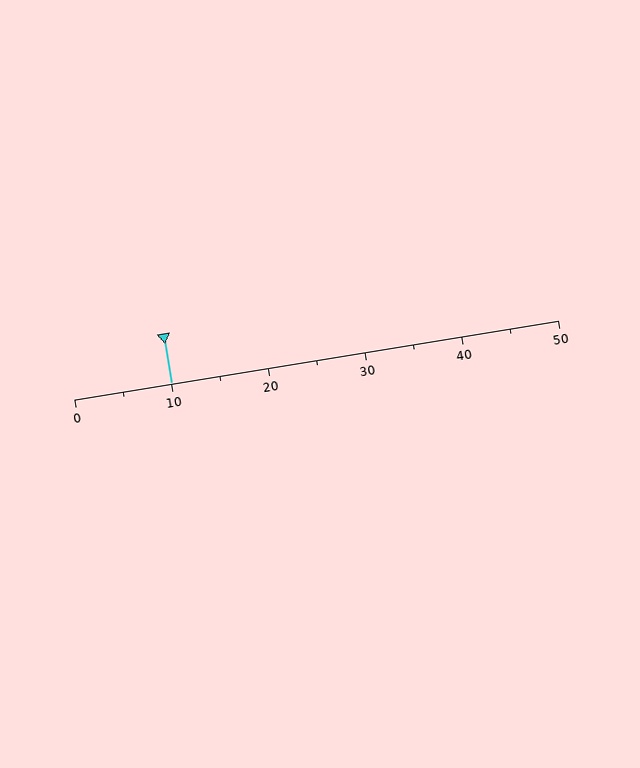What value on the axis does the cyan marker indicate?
The marker indicates approximately 10.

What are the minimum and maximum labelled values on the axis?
The axis runs from 0 to 50.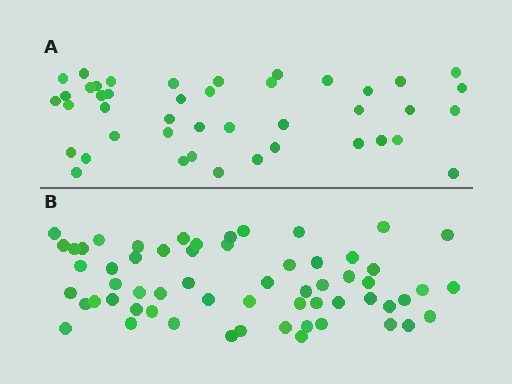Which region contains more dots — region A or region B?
Region B (the bottom region) has more dots.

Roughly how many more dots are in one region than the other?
Region B has approximately 15 more dots than region A.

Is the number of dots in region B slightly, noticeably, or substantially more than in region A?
Region B has noticeably more, but not dramatically so. The ratio is roughly 1.4 to 1.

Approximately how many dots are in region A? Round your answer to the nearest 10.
About 40 dots. (The exact count is 43, which rounds to 40.)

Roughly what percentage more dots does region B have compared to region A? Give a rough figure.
About 40% more.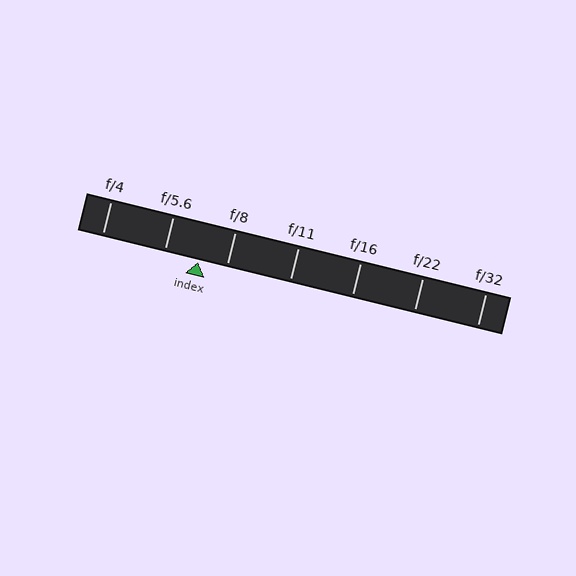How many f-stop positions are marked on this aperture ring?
There are 7 f-stop positions marked.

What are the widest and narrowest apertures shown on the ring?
The widest aperture shown is f/4 and the narrowest is f/32.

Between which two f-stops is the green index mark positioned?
The index mark is between f/5.6 and f/8.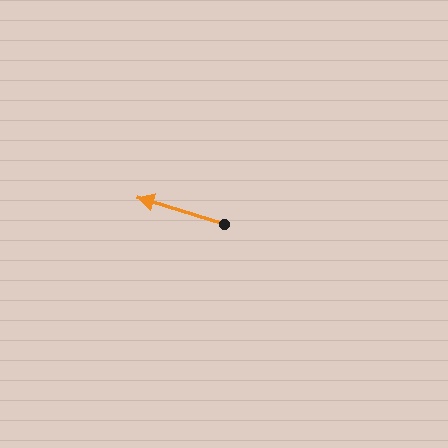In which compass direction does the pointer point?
West.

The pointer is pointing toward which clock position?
Roughly 10 o'clock.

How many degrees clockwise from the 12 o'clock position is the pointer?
Approximately 287 degrees.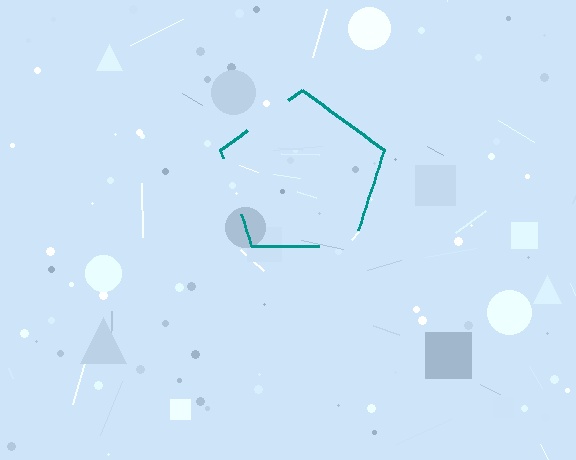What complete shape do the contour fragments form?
The contour fragments form a pentagon.